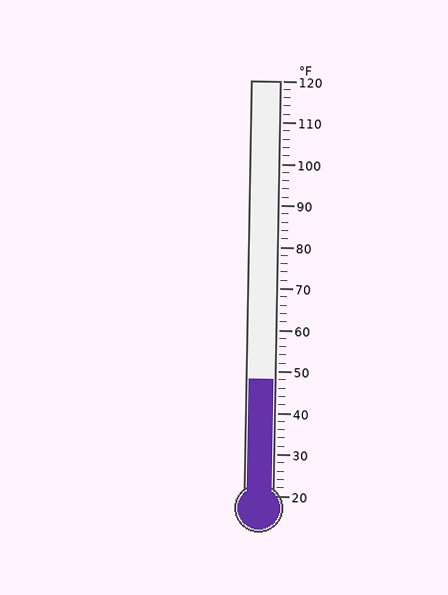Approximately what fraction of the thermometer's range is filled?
The thermometer is filled to approximately 30% of its range.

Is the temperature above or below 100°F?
The temperature is below 100°F.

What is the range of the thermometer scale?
The thermometer scale ranges from 20°F to 120°F.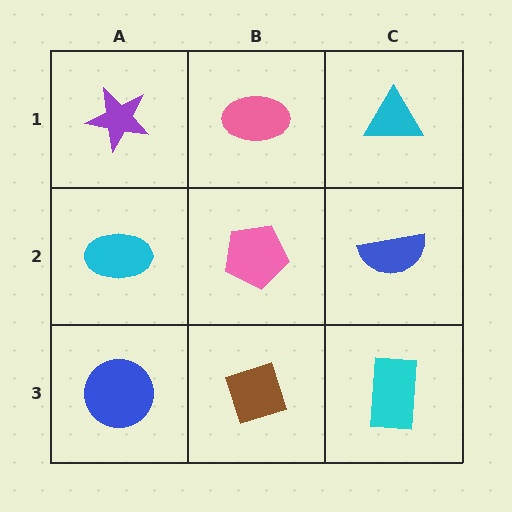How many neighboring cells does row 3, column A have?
2.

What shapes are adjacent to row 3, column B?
A pink pentagon (row 2, column B), a blue circle (row 3, column A), a cyan rectangle (row 3, column C).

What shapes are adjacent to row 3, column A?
A cyan ellipse (row 2, column A), a brown diamond (row 3, column B).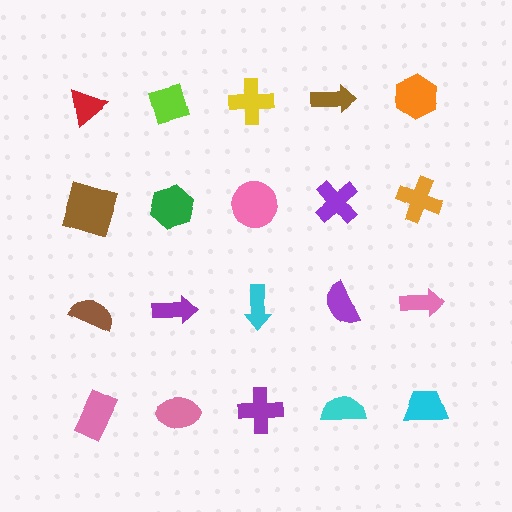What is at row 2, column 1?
A brown square.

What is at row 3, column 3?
A cyan arrow.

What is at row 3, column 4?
A purple semicircle.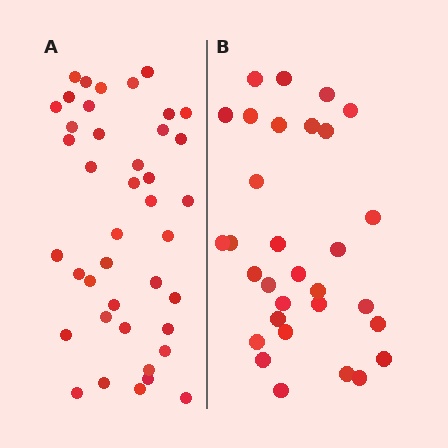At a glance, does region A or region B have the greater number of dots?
Region A (the left region) has more dots.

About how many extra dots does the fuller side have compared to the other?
Region A has roughly 10 or so more dots than region B.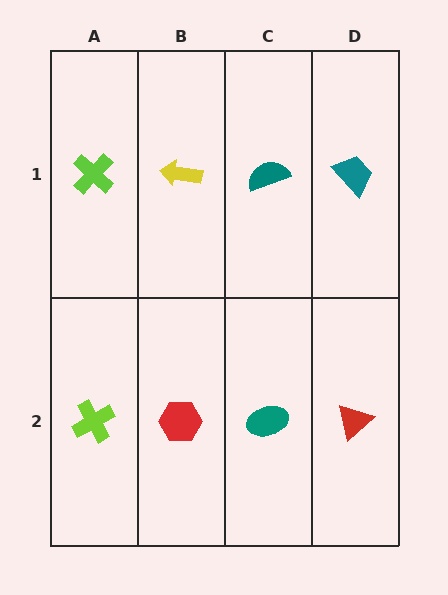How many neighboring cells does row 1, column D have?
2.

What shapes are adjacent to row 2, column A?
A lime cross (row 1, column A), a red hexagon (row 2, column B).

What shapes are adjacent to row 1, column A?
A lime cross (row 2, column A), a yellow arrow (row 1, column B).